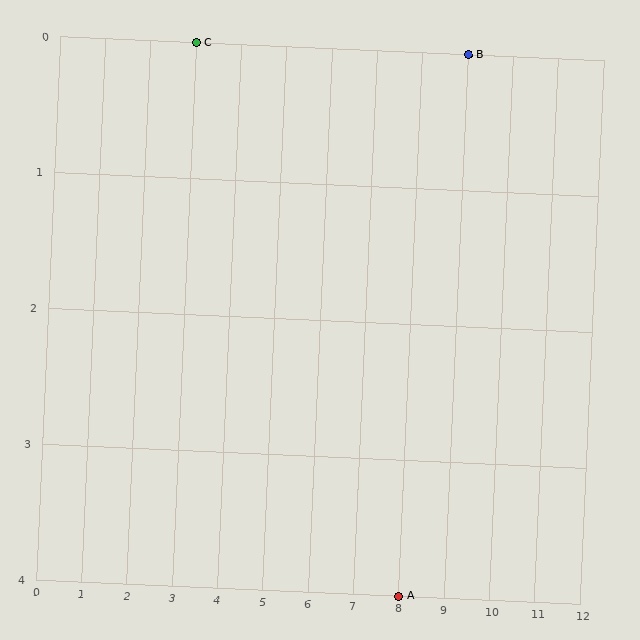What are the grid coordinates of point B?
Point B is at grid coordinates (9, 0).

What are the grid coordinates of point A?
Point A is at grid coordinates (8, 4).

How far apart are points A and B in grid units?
Points A and B are 1 column and 4 rows apart (about 4.1 grid units diagonally).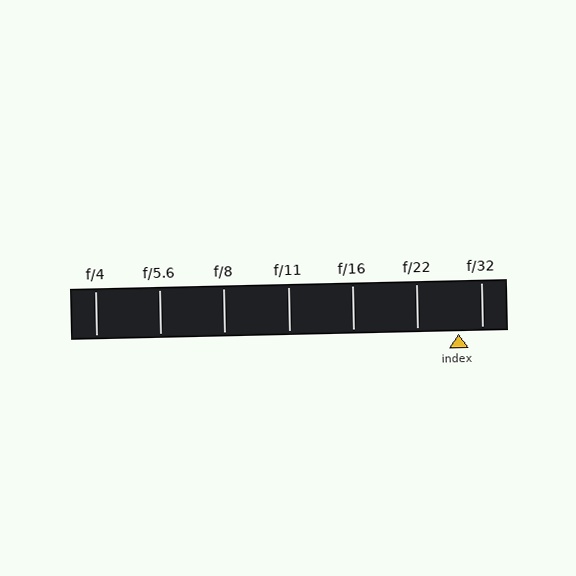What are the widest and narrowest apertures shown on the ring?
The widest aperture shown is f/4 and the narrowest is f/32.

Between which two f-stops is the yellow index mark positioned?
The index mark is between f/22 and f/32.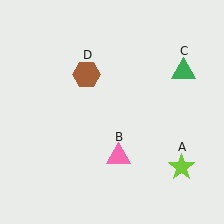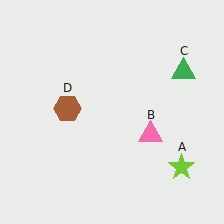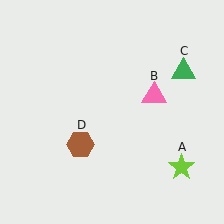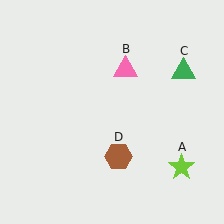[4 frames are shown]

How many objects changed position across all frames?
2 objects changed position: pink triangle (object B), brown hexagon (object D).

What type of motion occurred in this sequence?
The pink triangle (object B), brown hexagon (object D) rotated counterclockwise around the center of the scene.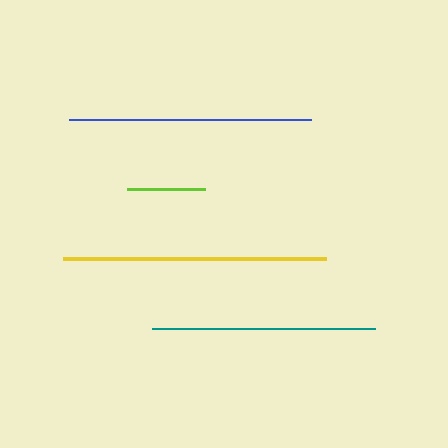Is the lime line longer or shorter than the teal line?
The teal line is longer than the lime line.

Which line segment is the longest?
The yellow line is the longest at approximately 263 pixels.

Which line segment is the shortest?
The lime line is the shortest at approximately 78 pixels.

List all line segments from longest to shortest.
From longest to shortest: yellow, blue, teal, lime.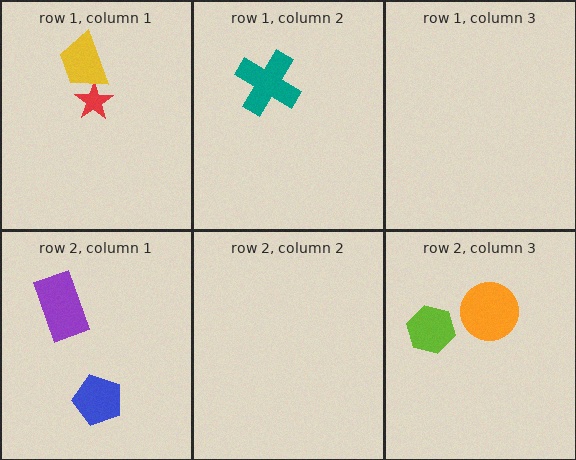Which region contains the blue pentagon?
The row 2, column 1 region.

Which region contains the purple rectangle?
The row 2, column 1 region.